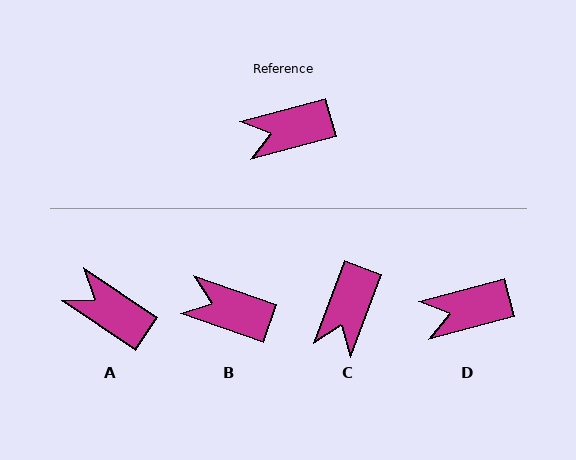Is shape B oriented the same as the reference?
No, it is off by about 34 degrees.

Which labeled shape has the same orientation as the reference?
D.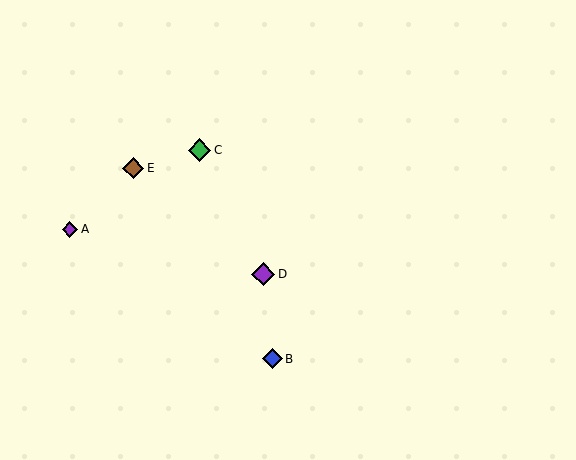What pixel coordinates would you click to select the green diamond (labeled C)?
Click at (199, 150) to select the green diamond C.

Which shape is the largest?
The purple diamond (labeled D) is the largest.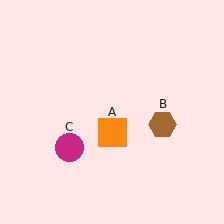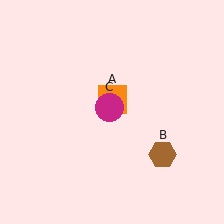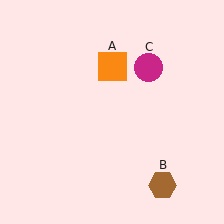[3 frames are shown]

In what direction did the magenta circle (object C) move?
The magenta circle (object C) moved up and to the right.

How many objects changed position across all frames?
3 objects changed position: orange square (object A), brown hexagon (object B), magenta circle (object C).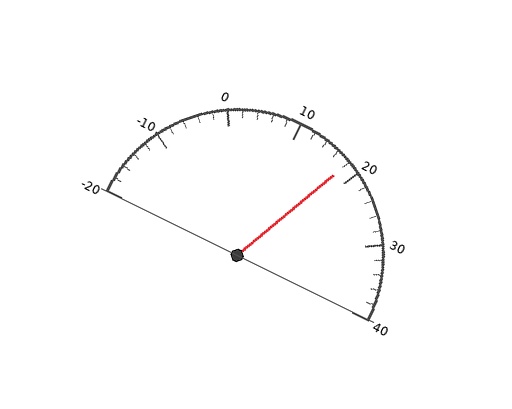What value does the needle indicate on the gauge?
The needle indicates approximately 18.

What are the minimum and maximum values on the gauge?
The gauge ranges from -20 to 40.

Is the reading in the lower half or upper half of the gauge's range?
The reading is in the upper half of the range (-20 to 40).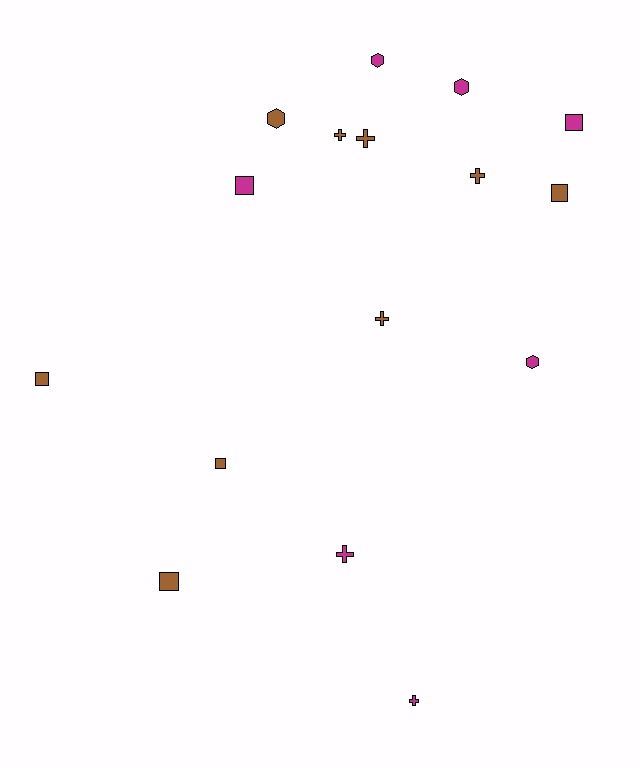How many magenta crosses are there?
There are 2 magenta crosses.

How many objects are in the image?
There are 16 objects.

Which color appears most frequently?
Brown, with 9 objects.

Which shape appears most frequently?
Square, with 6 objects.